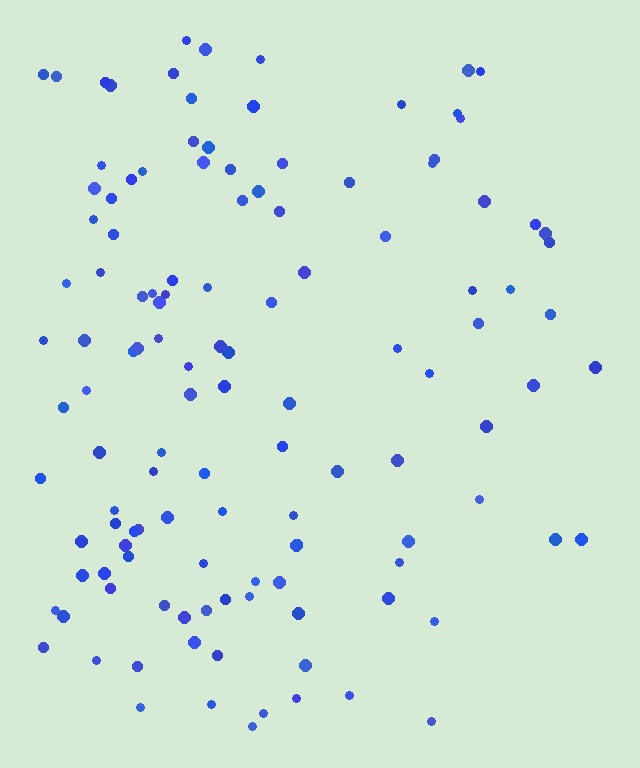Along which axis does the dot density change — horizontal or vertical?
Horizontal.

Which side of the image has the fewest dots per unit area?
The right.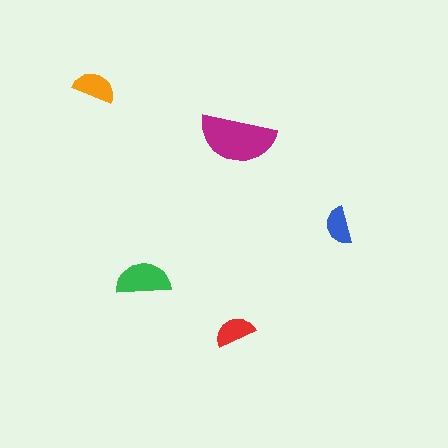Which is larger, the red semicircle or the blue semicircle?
The red one.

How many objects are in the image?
There are 5 objects in the image.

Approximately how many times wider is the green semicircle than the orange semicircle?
About 1.5 times wider.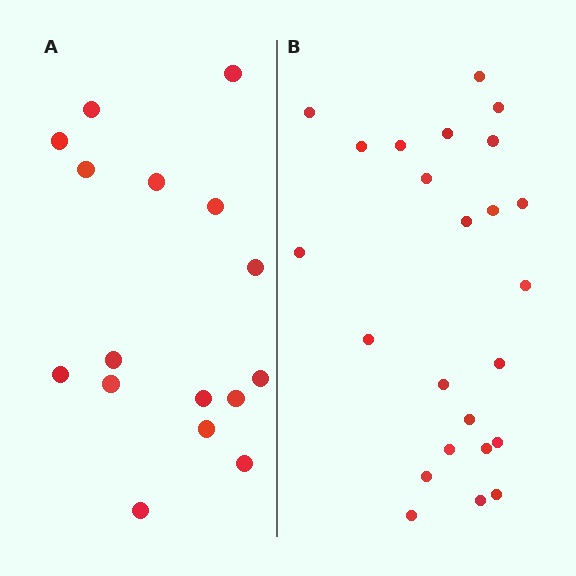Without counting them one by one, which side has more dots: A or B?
Region B (the right region) has more dots.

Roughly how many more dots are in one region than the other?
Region B has roughly 8 or so more dots than region A.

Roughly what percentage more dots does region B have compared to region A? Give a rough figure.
About 50% more.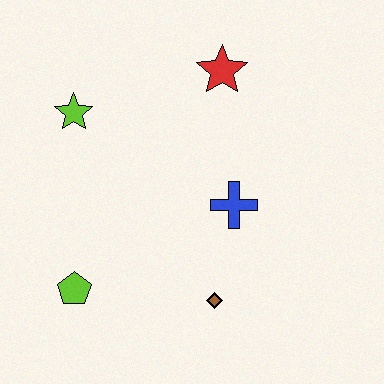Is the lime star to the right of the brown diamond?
No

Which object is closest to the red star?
The blue cross is closest to the red star.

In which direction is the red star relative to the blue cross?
The red star is above the blue cross.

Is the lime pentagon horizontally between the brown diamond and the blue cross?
No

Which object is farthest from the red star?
The lime pentagon is farthest from the red star.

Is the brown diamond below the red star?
Yes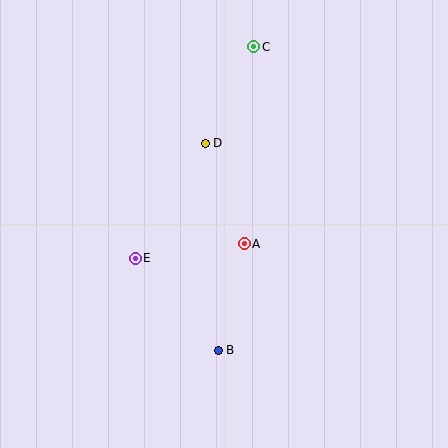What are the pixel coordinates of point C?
Point C is at (254, 47).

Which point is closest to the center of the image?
Point A at (244, 244) is closest to the center.